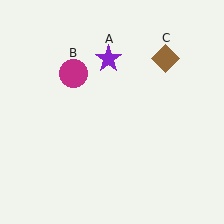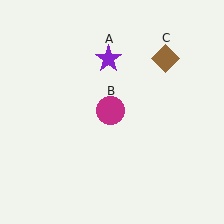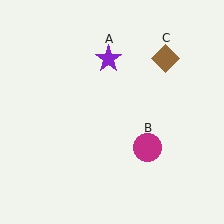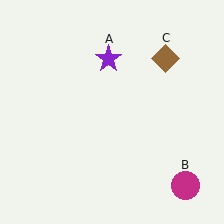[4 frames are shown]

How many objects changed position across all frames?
1 object changed position: magenta circle (object B).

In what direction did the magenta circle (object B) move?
The magenta circle (object B) moved down and to the right.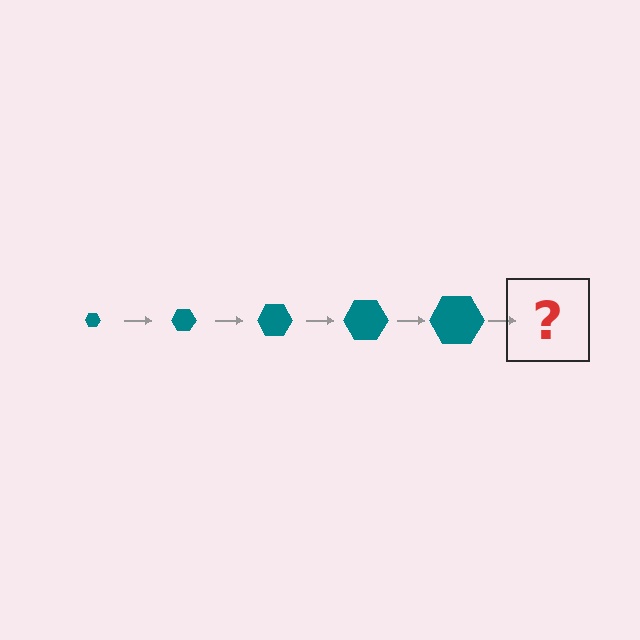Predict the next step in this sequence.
The next step is a teal hexagon, larger than the previous one.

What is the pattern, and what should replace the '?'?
The pattern is that the hexagon gets progressively larger each step. The '?' should be a teal hexagon, larger than the previous one.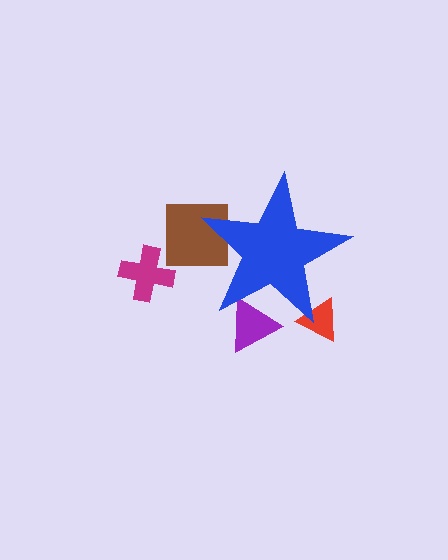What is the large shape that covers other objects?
A blue star.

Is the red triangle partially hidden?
Yes, the red triangle is partially hidden behind the blue star.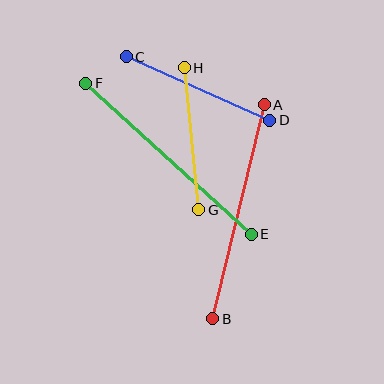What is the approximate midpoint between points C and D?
The midpoint is at approximately (198, 88) pixels.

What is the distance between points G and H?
The distance is approximately 143 pixels.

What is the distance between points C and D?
The distance is approximately 157 pixels.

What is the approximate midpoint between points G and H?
The midpoint is at approximately (192, 139) pixels.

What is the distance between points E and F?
The distance is approximately 224 pixels.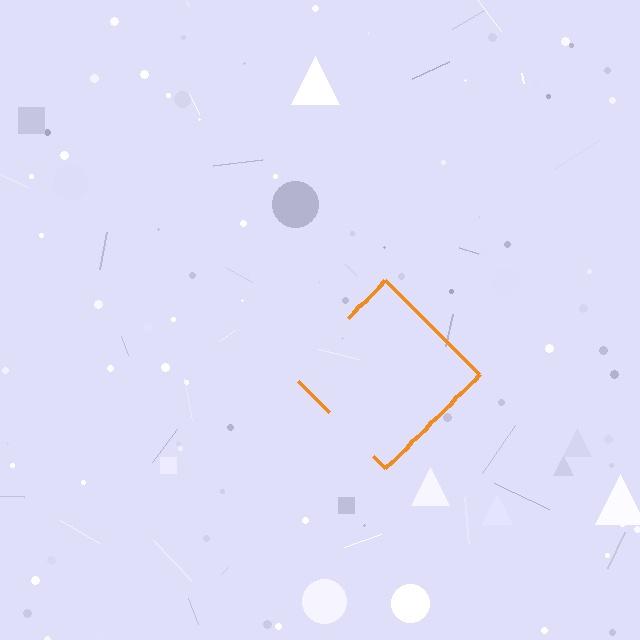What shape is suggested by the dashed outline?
The dashed outline suggests a diamond.